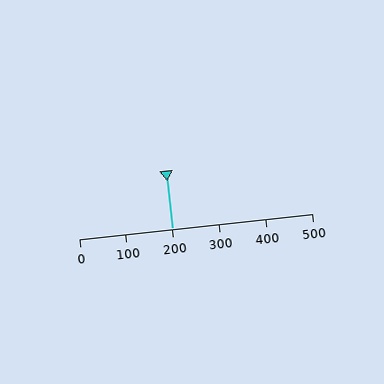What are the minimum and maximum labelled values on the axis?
The axis runs from 0 to 500.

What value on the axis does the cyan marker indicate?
The marker indicates approximately 200.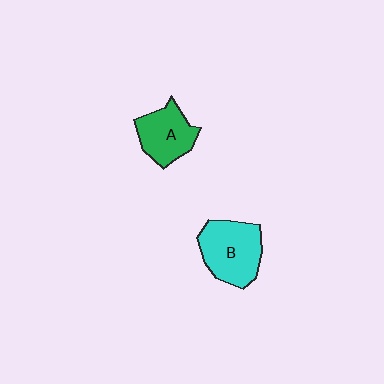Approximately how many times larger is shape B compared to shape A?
Approximately 1.3 times.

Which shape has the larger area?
Shape B (cyan).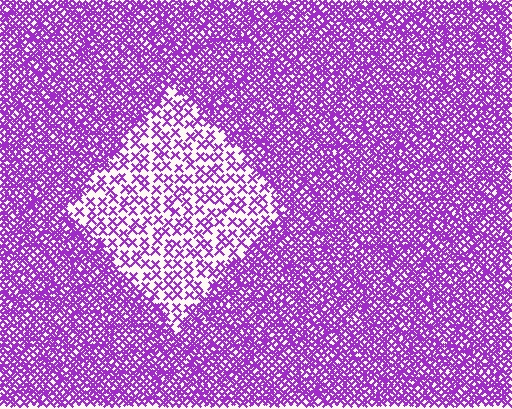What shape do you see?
I see a diamond.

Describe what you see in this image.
The image contains small purple elements arranged at two different densities. A diamond-shaped region is visible where the elements are less densely packed than the surrounding area.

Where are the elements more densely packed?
The elements are more densely packed outside the diamond boundary.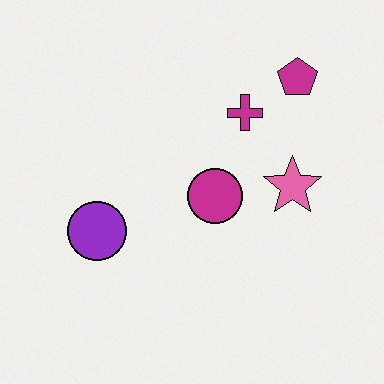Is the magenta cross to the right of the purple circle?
Yes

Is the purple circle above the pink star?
No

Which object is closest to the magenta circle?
The pink star is closest to the magenta circle.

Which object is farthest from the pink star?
The purple circle is farthest from the pink star.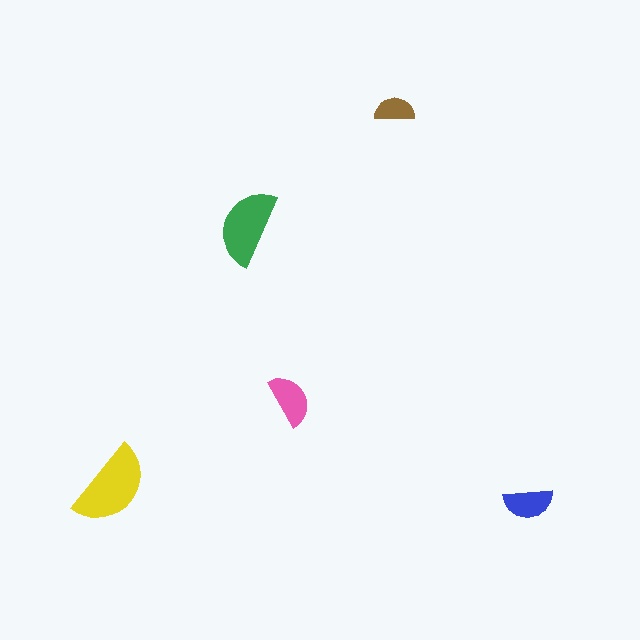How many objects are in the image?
There are 5 objects in the image.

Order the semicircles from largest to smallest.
the yellow one, the green one, the pink one, the blue one, the brown one.